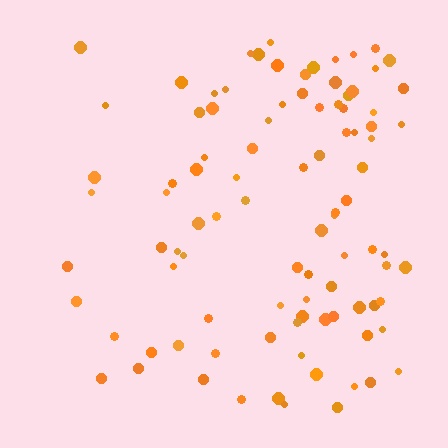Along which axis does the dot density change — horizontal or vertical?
Horizontal.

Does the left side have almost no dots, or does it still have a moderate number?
Still a moderate number, just noticeably fewer than the right.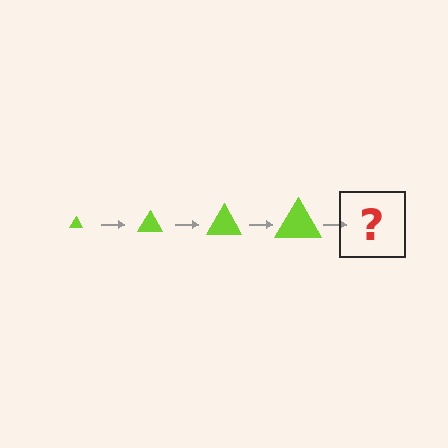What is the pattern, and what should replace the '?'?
The pattern is that the triangle gets progressively larger each step. The '?' should be a lime triangle, larger than the previous one.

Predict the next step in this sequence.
The next step is a lime triangle, larger than the previous one.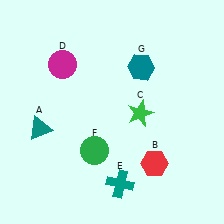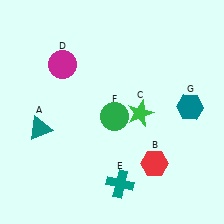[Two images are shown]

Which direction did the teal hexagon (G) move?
The teal hexagon (G) moved right.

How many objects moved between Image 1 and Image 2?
2 objects moved between the two images.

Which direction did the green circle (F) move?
The green circle (F) moved up.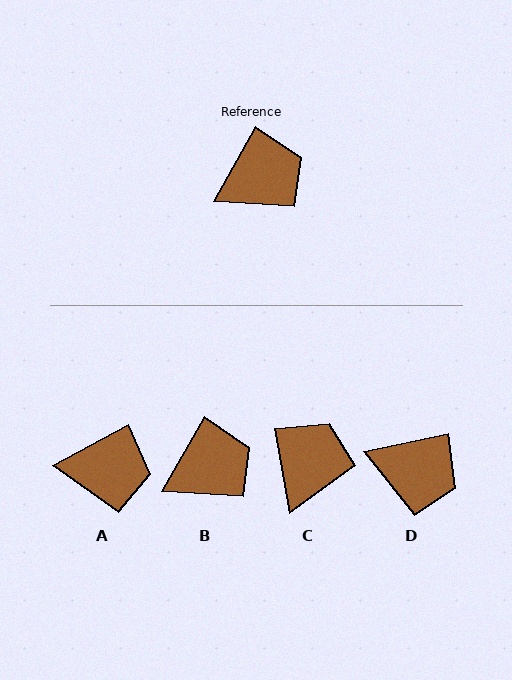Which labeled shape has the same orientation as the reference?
B.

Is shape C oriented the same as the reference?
No, it is off by about 40 degrees.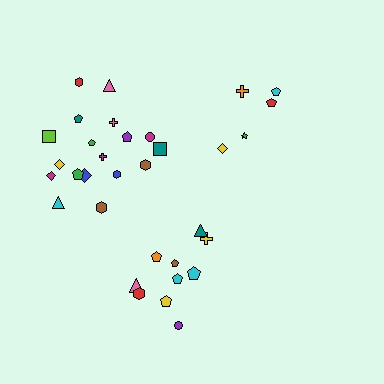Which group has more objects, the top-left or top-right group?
The top-left group.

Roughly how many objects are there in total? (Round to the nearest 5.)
Roughly 35 objects in total.